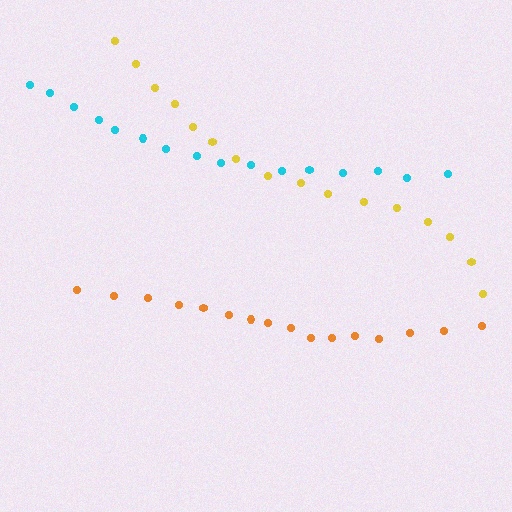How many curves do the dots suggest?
There are 3 distinct paths.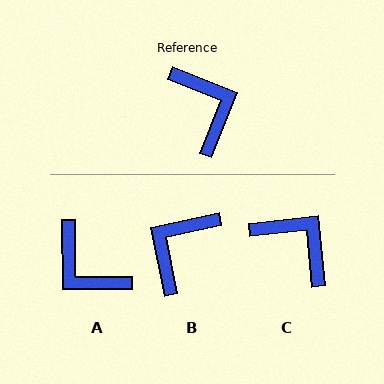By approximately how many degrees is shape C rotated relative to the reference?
Approximately 27 degrees counter-clockwise.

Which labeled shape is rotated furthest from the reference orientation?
A, about 158 degrees away.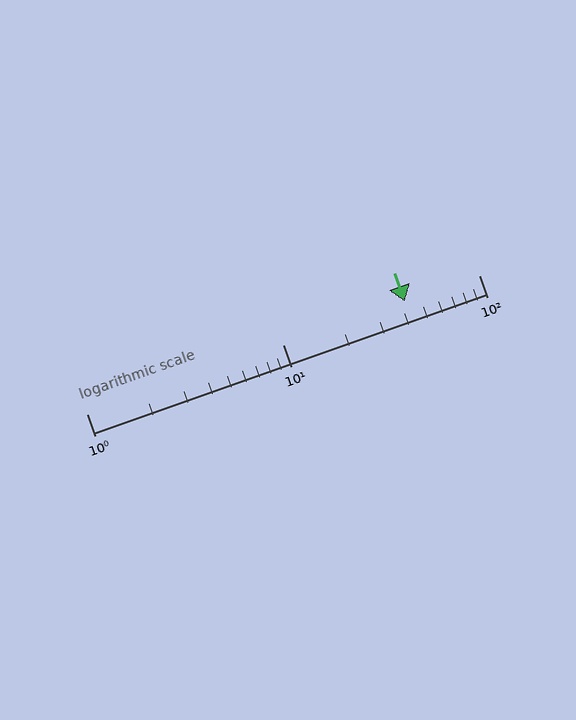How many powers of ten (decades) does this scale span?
The scale spans 2 decades, from 1 to 100.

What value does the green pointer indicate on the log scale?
The pointer indicates approximately 42.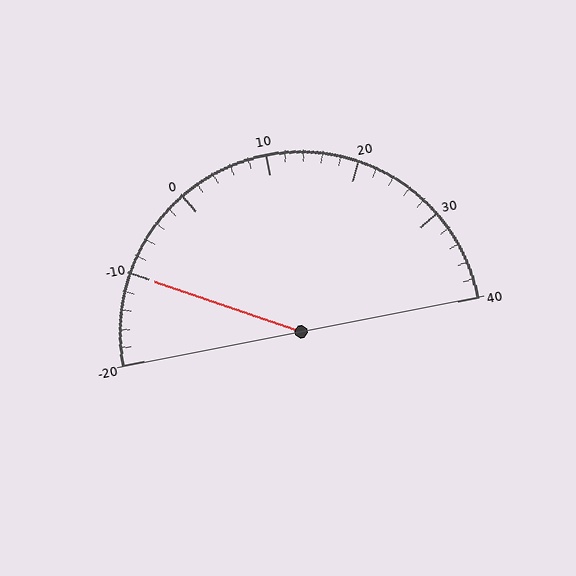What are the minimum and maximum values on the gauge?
The gauge ranges from -20 to 40.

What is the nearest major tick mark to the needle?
The nearest major tick mark is -10.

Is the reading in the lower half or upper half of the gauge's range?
The reading is in the lower half of the range (-20 to 40).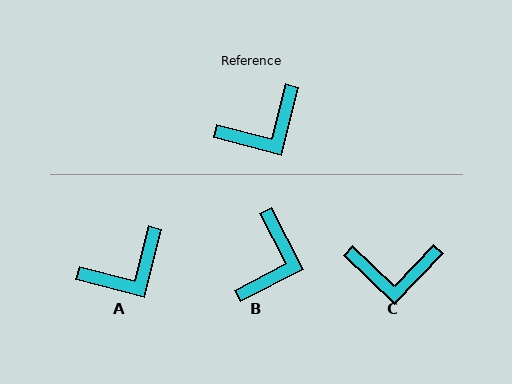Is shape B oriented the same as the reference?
No, it is off by about 42 degrees.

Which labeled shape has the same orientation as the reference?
A.